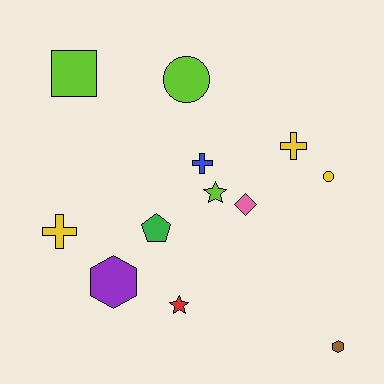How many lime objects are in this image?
There are 3 lime objects.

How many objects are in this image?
There are 12 objects.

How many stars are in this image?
There are 2 stars.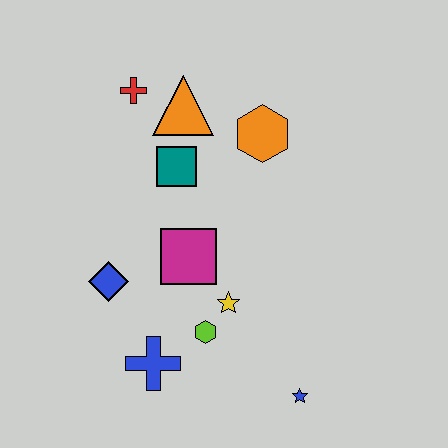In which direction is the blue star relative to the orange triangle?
The blue star is below the orange triangle.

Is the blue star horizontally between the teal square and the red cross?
No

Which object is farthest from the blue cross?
The red cross is farthest from the blue cross.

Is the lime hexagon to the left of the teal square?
No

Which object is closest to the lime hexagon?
The yellow star is closest to the lime hexagon.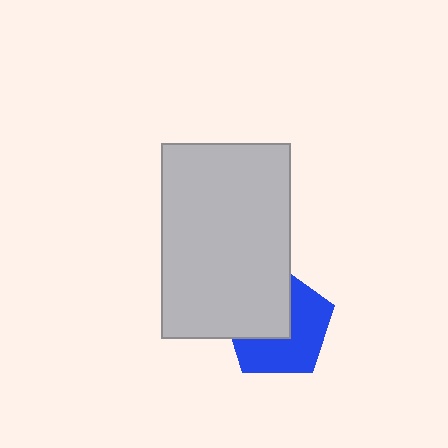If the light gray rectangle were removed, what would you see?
You would see the complete blue pentagon.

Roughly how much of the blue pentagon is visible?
About half of it is visible (roughly 55%).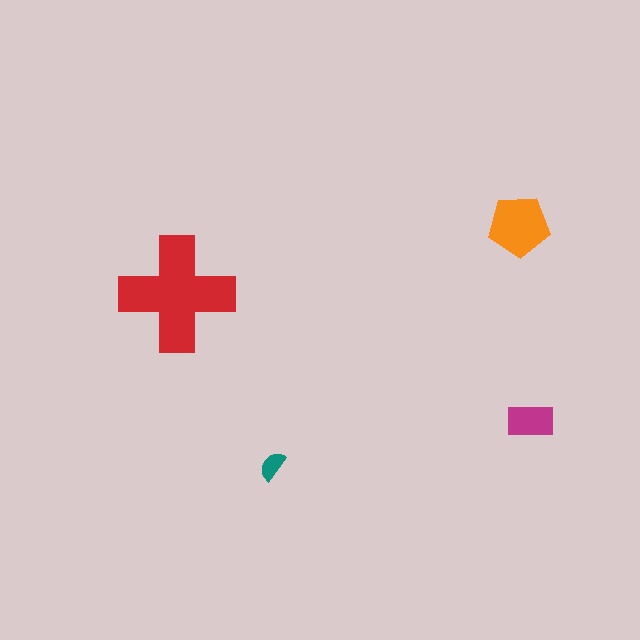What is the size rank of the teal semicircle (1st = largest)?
4th.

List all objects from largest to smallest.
The red cross, the orange pentagon, the magenta rectangle, the teal semicircle.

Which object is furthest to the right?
The magenta rectangle is rightmost.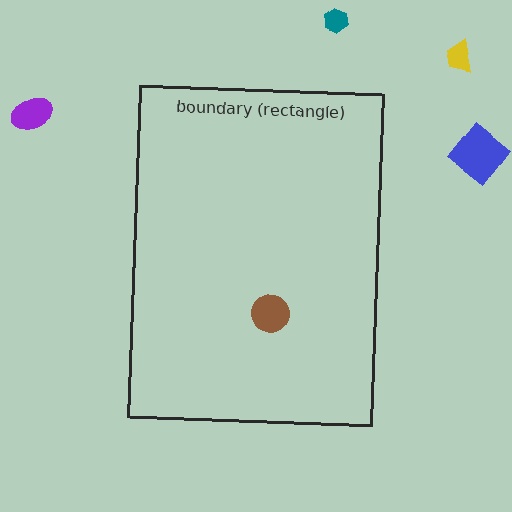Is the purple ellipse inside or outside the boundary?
Outside.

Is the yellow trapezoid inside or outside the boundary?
Outside.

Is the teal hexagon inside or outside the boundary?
Outside.